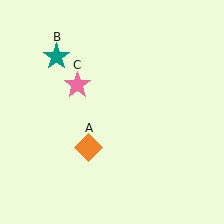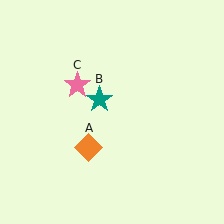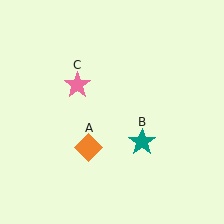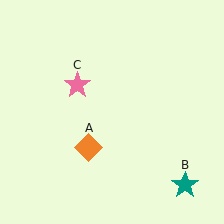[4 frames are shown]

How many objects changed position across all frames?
1 object changed position: teal star (object B).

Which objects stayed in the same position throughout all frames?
Orange diamond (object A) and pink star (object C) remained stationary.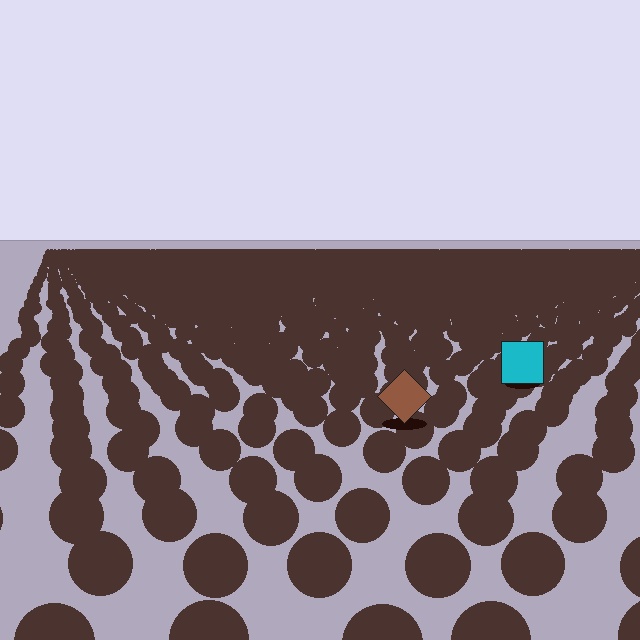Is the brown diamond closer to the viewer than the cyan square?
Yes. The brown diamond is closer — you can tell from the texture gradient: the ground texture is coarser near it.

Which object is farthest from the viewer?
The cyan square is farthest from the viewer. It appears smaller and the ground texture around it is denser.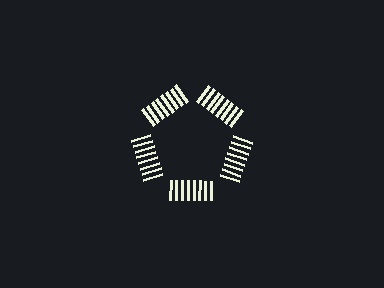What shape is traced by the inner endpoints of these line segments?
An illusory pentagon — the line segments terminate on its edges but no continuous stroke is drawn.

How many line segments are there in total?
40 — 8 along each of the 5 edges.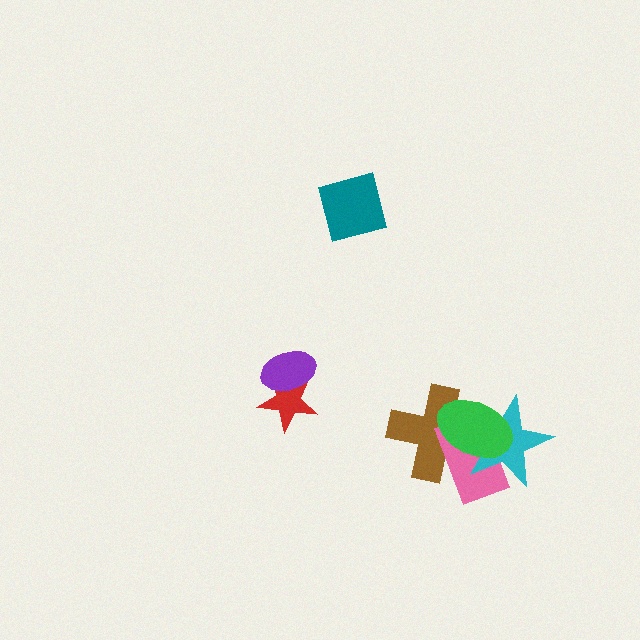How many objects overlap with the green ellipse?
3 objects overlap with the green ellipse.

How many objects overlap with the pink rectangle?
3 objects overlap with the pink rectangle.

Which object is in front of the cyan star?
The green ellipse is in front of the cyan star.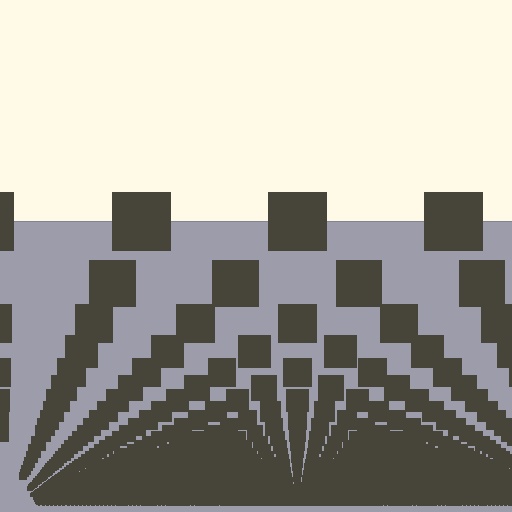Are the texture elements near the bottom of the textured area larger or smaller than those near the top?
Smaller. The gradient is inverted — elements near the bottom are smaller and denser.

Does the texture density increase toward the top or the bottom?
Density increases toward the bottom.